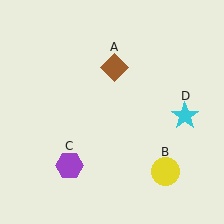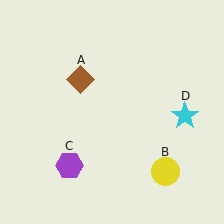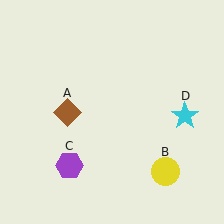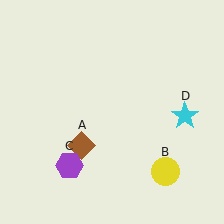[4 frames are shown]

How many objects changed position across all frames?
1 object changed position: brown diamond (object A).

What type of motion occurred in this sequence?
The brown diamond (object A) rotated counterclockwise around the center of the scene.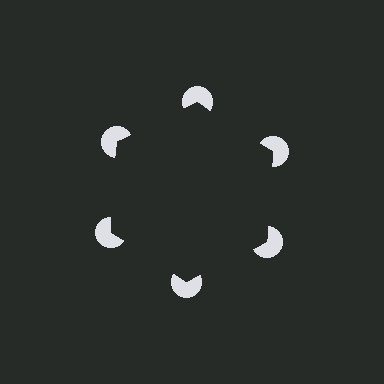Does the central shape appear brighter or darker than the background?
It typically appears slightly darker than the background, even though no actual brightness change is drawn.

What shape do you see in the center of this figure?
An illusory hexagon — its edges are inferred from the aligned wedge cuts in the pac-man discs, not physically drawn.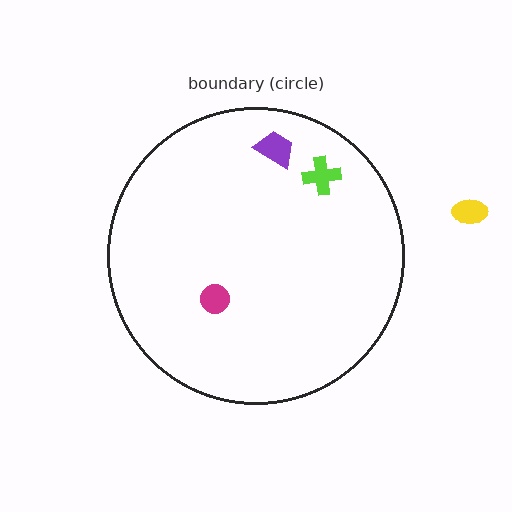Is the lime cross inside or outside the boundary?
Inside.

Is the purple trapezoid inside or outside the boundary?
Inside.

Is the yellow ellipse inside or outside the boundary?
Outside.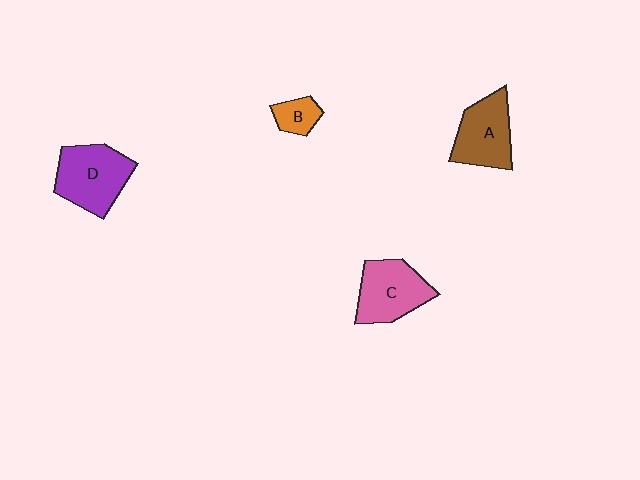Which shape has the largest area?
Shape D (purple).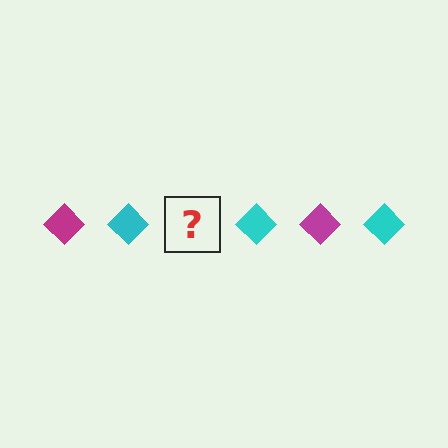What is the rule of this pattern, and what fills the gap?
The rule is that the pattern cycles through magenta, cyan diamonds. The gap should be filled with a magenta diamond.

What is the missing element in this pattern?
The missing element is a magenta diamond.